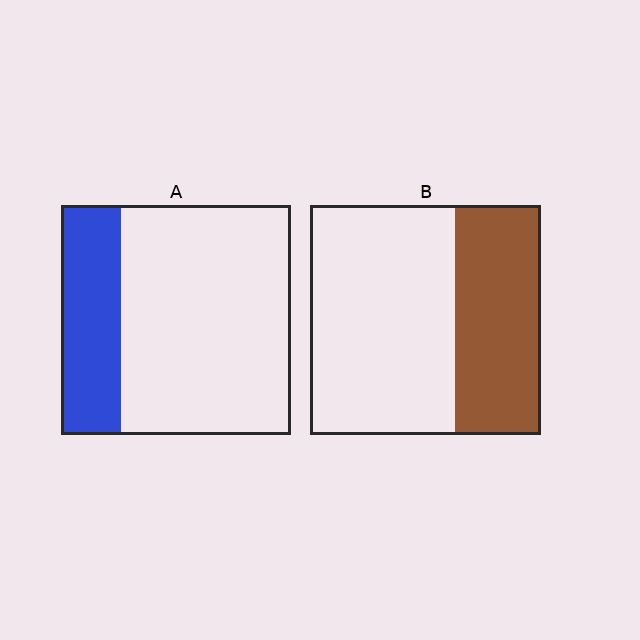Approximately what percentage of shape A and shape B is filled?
A is approximately 25% and B is approximately 35%.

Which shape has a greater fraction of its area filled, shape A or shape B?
Shape B.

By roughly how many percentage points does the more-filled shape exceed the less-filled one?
By roughly 10 percentage points (B over A).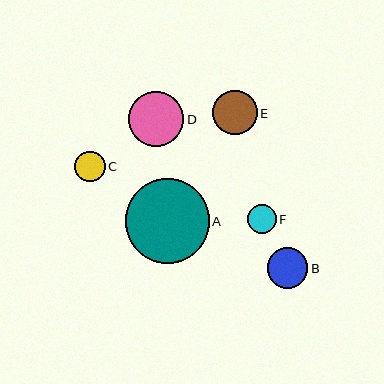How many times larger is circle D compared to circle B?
Circle D is approximately 1.4 times the size of circle B.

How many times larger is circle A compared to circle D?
Circle A is approximately 1.5 times the size of circle D.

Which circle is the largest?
Circle A is the largest with a size of approximately 84 pixels.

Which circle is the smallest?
Circle F is the smallest with a size of approximately 29 pixels.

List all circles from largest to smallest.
From largest to smallest: A, D, E, B, C, F.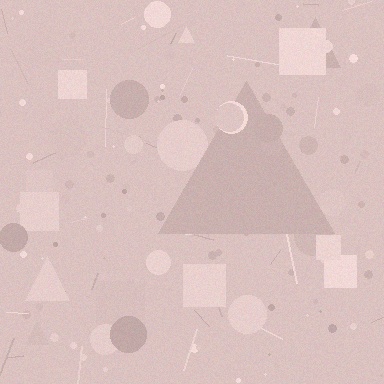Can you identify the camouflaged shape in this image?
The camouflaged shape is a triangle.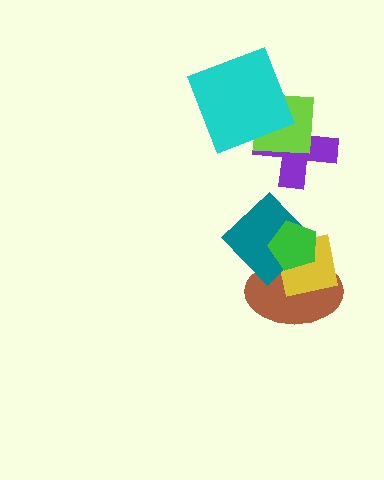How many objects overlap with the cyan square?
2 objects overlap with the cyan square.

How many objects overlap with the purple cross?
2 objects overlap with the purple cross.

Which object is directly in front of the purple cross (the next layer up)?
The lime square is directly in front of the purple cross.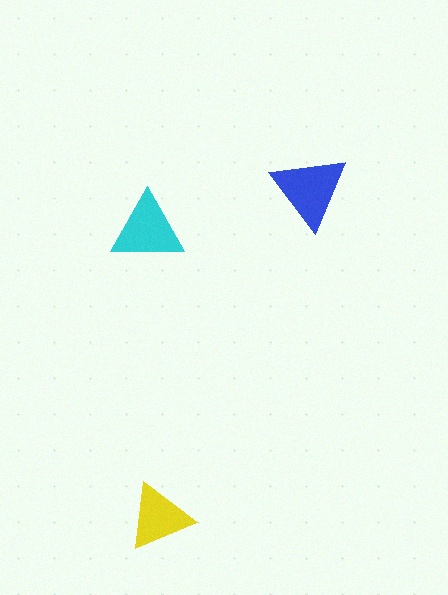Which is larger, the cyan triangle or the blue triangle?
The blue one.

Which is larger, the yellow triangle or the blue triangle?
The blue one.